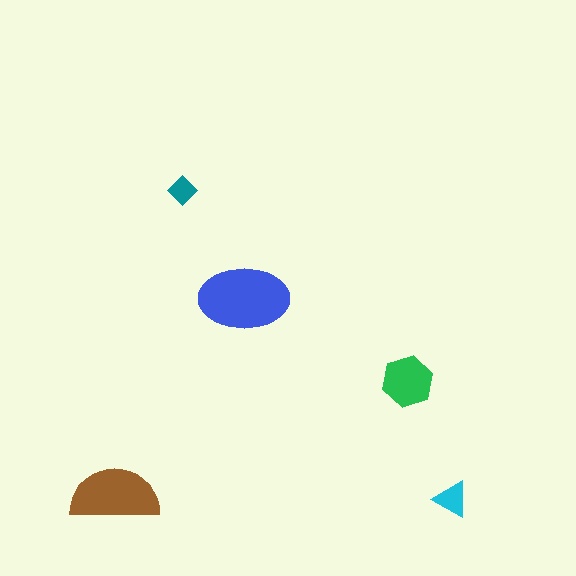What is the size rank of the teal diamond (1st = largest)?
5th.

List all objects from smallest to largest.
The teal diamond, the cyan triangle, the green hexagon, the brown semicircle, the blue ellipse.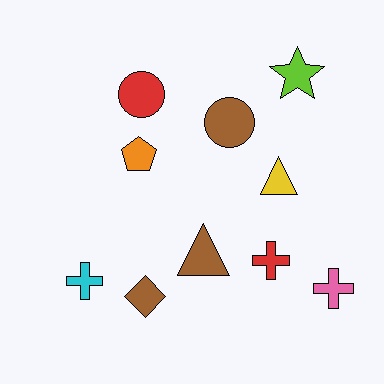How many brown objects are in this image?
There are 3 brown objects.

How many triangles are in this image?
There are 2 triangles.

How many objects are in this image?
There are 10 objects.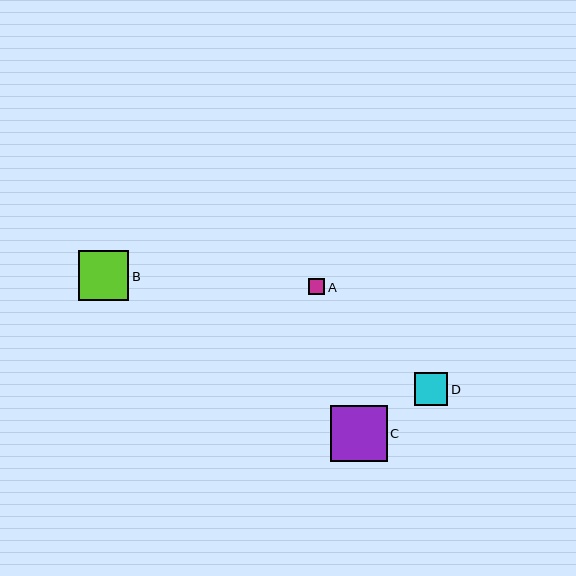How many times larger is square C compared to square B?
Square C is approximately 1.1 times the size of square B.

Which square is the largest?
Square C is the largest with a size of approximately 56 pixels.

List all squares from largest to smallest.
From largest to smallest: C, B, D, A.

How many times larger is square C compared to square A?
Square C is approximately 3.5 times the size of square A.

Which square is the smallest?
Square A is the smallest with a size of approximately 16 pixels.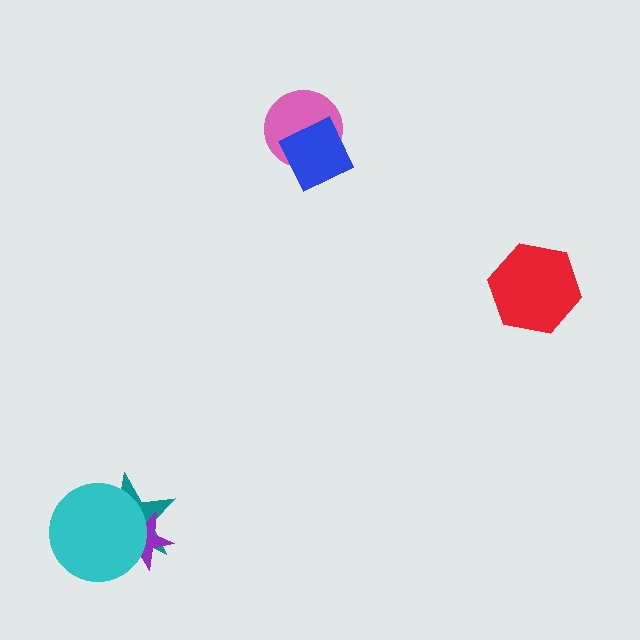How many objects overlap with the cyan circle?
2 objects overlap with the cyan circle.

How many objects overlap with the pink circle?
1 object overlaps with the pink circle.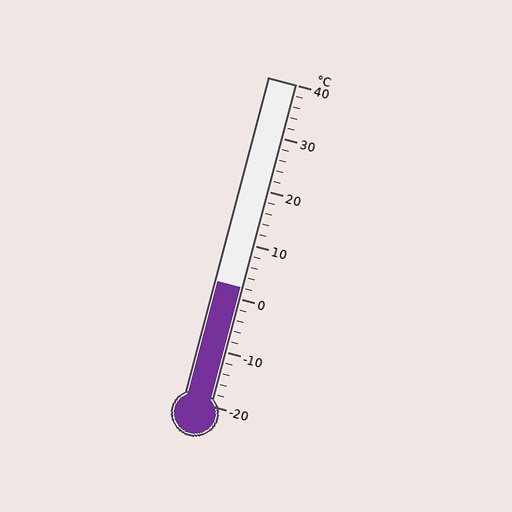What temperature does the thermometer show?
The thermometer shows approximately 2°C.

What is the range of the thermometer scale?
The thermometer scale ranges from -20°C to 40°C.